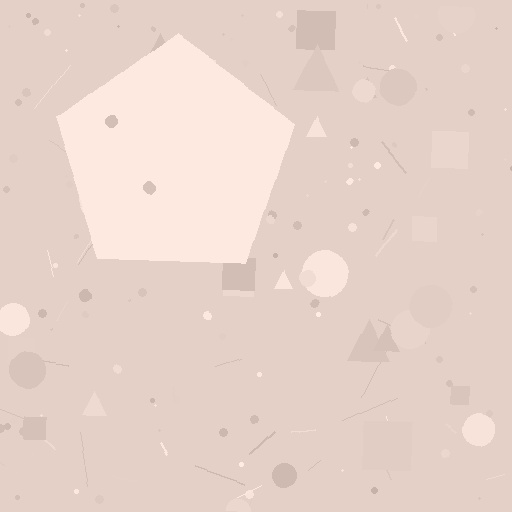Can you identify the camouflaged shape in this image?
The camouflaged shape is a pentagon.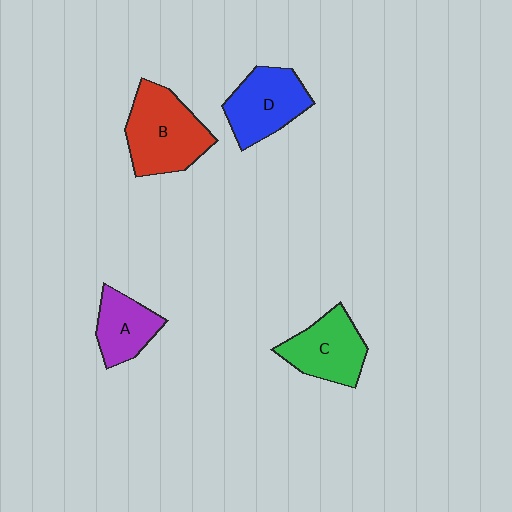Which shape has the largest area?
Shape B (red).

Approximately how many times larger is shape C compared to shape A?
Approximately 1.3 times.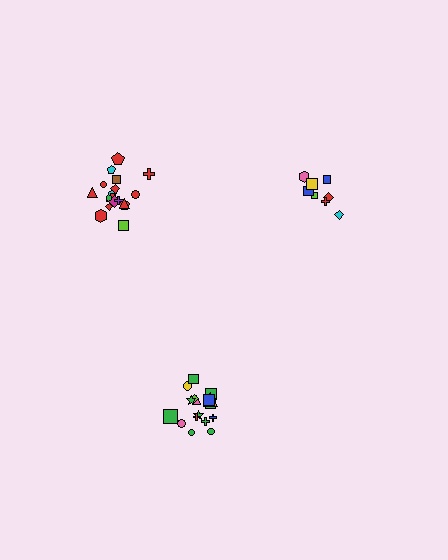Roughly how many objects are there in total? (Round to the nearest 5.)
Roughly 45 objects in total.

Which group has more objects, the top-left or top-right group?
The top-left group.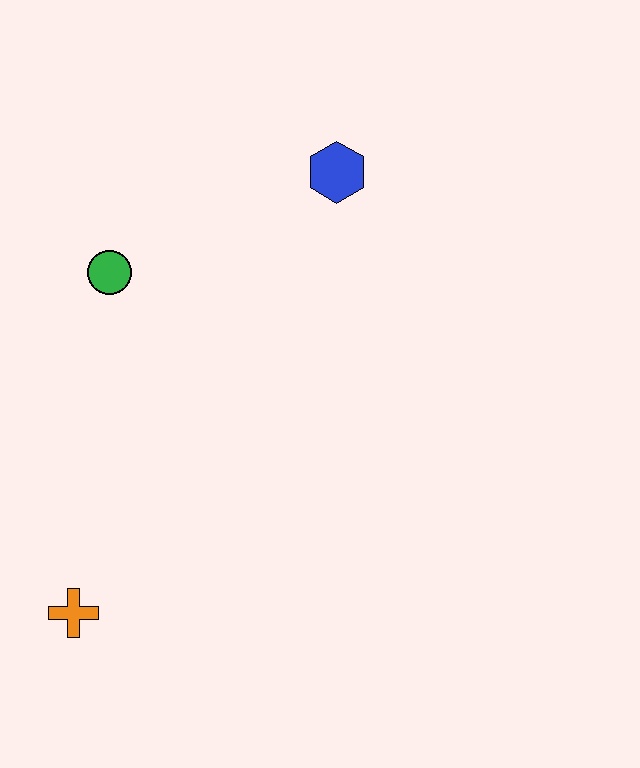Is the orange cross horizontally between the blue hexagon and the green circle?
No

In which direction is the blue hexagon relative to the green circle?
The blue hexagon is to the right of the green circle.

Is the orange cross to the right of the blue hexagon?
No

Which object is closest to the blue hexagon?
The green circle is closest to the blue hexagon.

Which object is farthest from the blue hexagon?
The orange cross is farthest from the blue hexagon.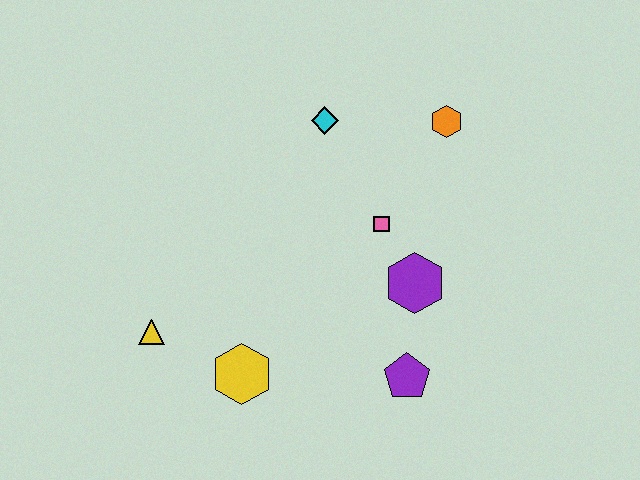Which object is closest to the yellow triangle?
The yellow hexagon is closest to the yellow triangle.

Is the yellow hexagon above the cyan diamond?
No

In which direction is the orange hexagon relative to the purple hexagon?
The orange hexagon is above the purple hexagon.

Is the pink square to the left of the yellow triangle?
No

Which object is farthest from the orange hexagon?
The yellow triangle is farthest from the orange hexagon.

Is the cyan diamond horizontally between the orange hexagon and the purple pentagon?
No